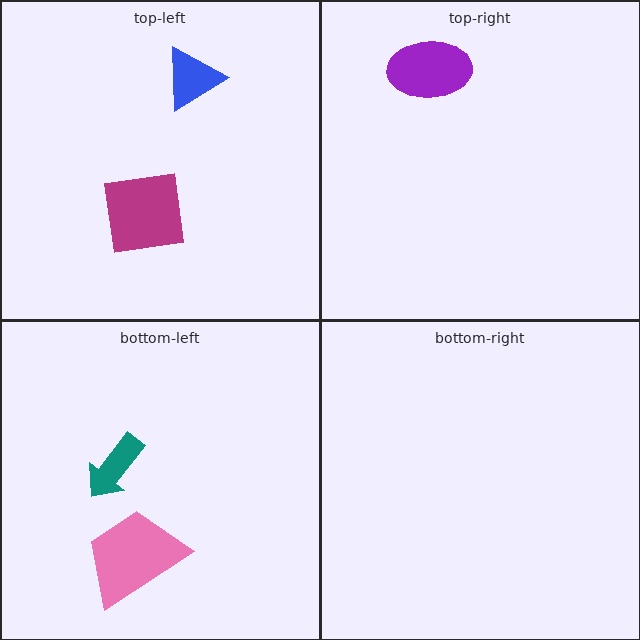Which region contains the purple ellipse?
The top-right region.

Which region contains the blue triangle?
The top-left region.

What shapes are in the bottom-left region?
The teal arrow, the pink trapezoid.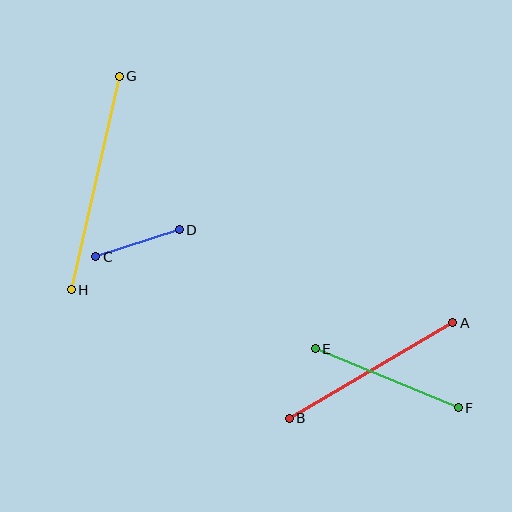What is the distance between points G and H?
The distance is approximately 219 pixels.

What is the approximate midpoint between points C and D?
The midpoint is at approximately (138, 243) pixels.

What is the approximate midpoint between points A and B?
The midpoint is at approximately (371, 371) pixels.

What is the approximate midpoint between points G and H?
The midpoint is at approximately (95, 183) pixels.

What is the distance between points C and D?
The distance is approximately 88 pixels.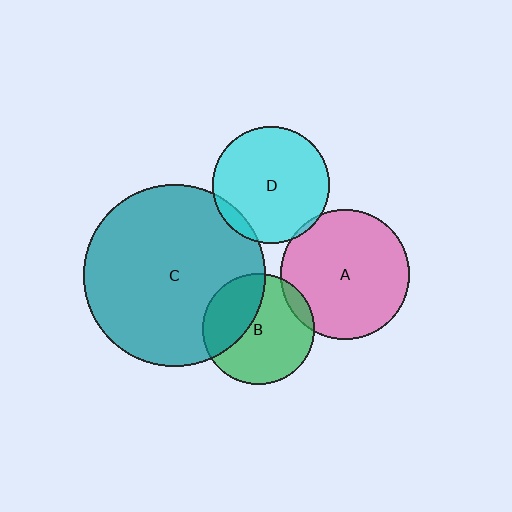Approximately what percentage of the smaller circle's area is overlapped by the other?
Approximately 35%.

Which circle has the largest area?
Circle C (teal).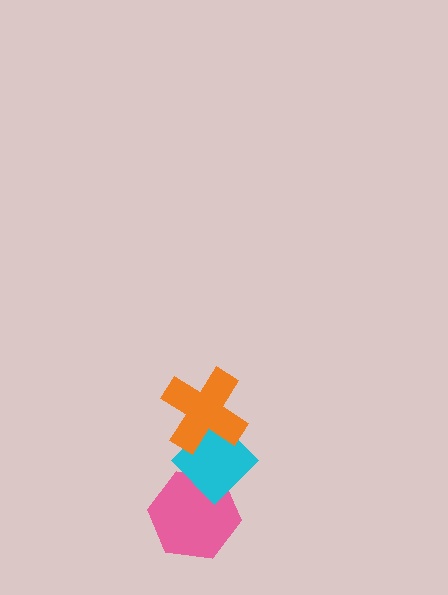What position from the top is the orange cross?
The orange cross is 1st from the top.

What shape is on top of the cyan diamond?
The orange cross is on top of the cyan diamond.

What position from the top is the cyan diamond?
The cyan diamond is 2nd from the top.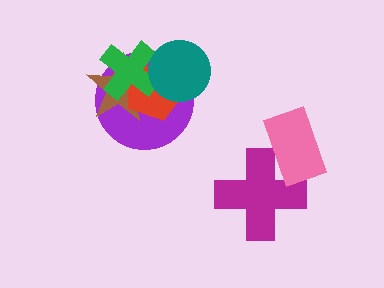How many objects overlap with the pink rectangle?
1 object overlaps with the pink rectangle.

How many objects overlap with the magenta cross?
1 object overlaps with the magenta cross.